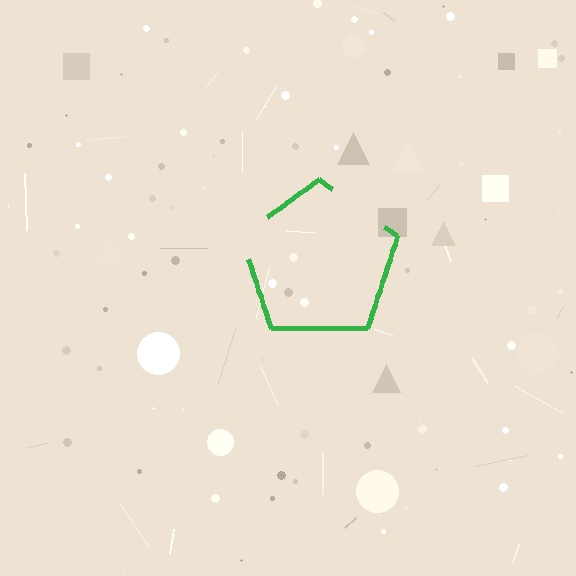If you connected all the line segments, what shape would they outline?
They would outline a pentagon.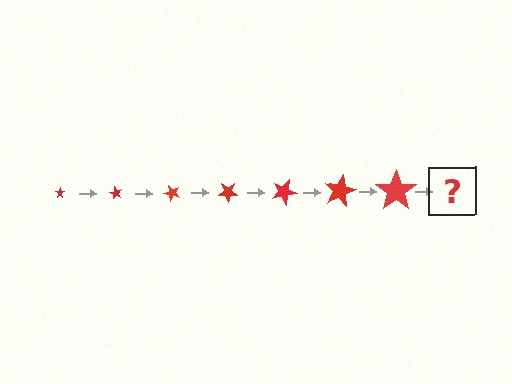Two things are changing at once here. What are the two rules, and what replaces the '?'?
The two rules are that the star grows larger each step and it rotates 60 degrees each step. The '?' should be a star, larger than the previous one and rotated 420 degrees from the start.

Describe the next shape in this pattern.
It should be a star, larger than the previous one and rotated 420 degrees from the start.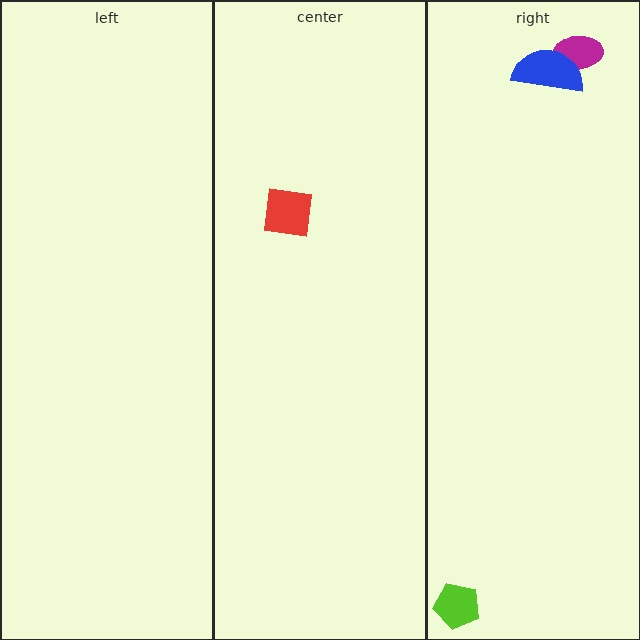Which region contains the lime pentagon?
The right region.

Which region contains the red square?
The center region.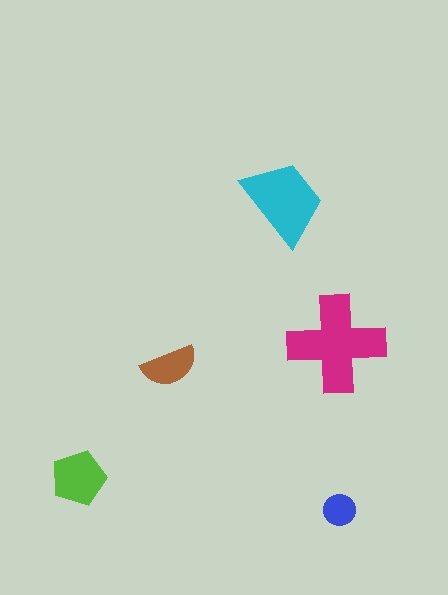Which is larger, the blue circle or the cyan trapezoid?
The cyan trapezoid.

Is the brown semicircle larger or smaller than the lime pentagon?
Smaller.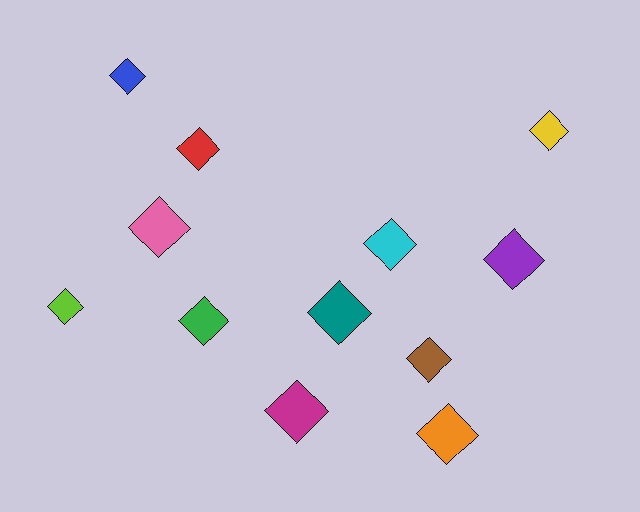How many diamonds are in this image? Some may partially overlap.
There are 12 diamonds.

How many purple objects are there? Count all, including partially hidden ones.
There is 1 purple object.